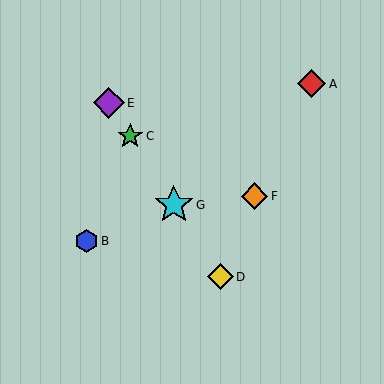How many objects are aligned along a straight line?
4 objects (C, D, E, G) are aligned along a straight line.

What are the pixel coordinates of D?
Object D is at (220, 277).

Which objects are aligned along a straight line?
Objects C, D, E, G are aligned along a straight line.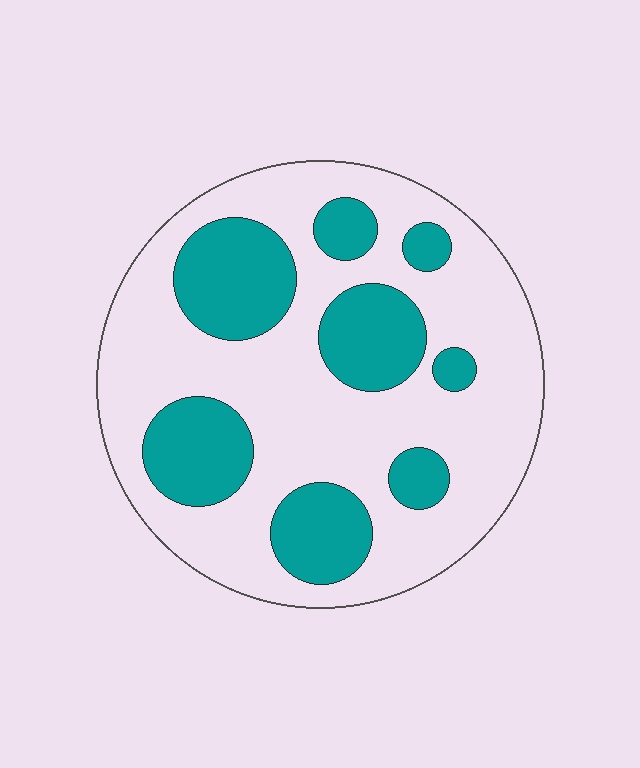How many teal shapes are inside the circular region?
8.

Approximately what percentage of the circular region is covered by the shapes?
Approximately 30%.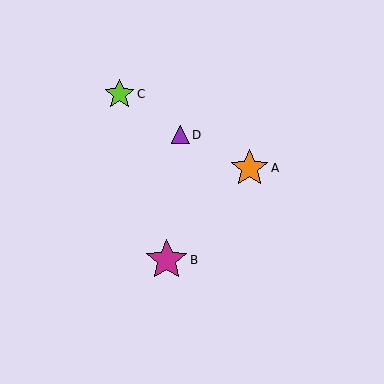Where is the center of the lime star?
The center of the lime star is at (120, 94).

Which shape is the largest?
The magenta star (labeled B) is the largest.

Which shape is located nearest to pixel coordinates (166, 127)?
The purple triangle (labeled D) at (180, 135) is nearest to that location.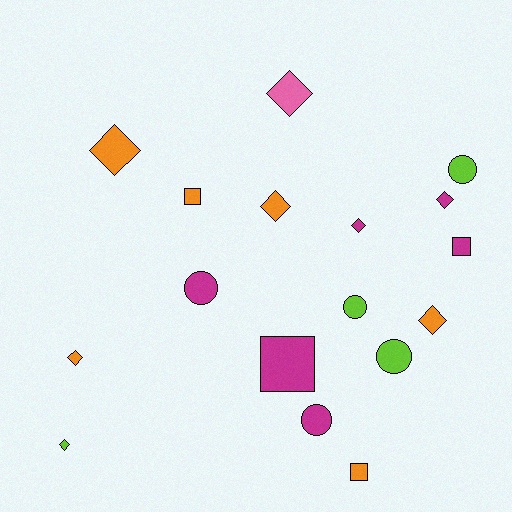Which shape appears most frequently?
Diamond, with 8 objects.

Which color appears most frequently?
Magenta, with 6 objects.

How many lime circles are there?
There are 3 lime circles.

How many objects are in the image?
There are 17 objects.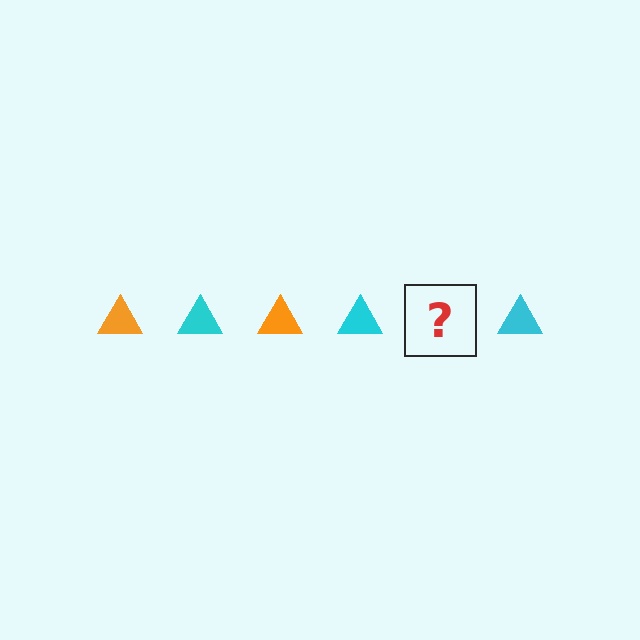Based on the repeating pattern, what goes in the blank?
The blank should be an orange triangle.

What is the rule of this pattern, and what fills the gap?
The rule is that the pattern cycles through orange, cyan triangles. The gap should be filled with an orange triangle.